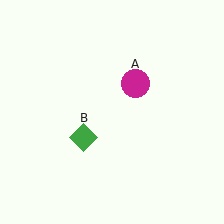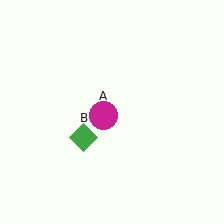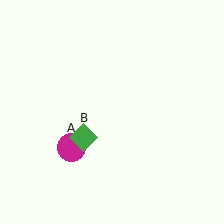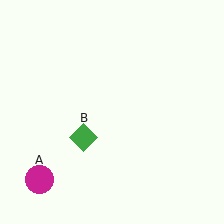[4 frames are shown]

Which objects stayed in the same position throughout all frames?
Green diamond (object B) remained stationary.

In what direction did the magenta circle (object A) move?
The magenta circle (object A) moved down and to the left.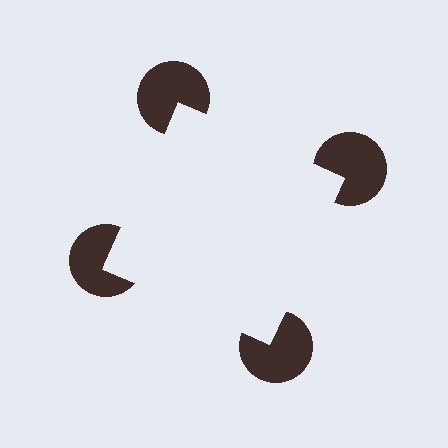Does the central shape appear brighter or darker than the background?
It typically appears slightly brighter than the background, even though no actual brightness change is drawn.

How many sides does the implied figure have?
4 sides.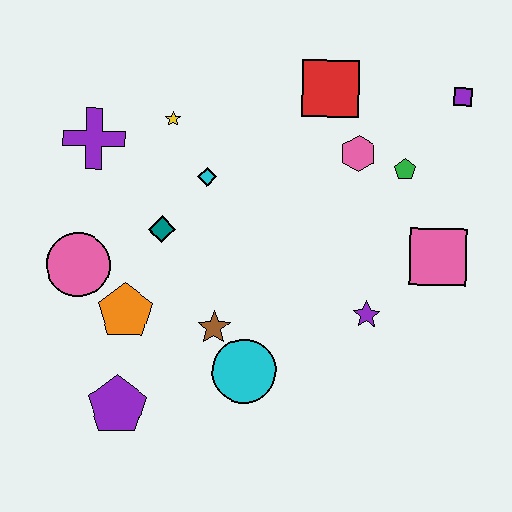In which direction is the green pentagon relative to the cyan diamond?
The green pentagon is to the right of the cyan diamond.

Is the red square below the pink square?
No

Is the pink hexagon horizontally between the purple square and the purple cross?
Yes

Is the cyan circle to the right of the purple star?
No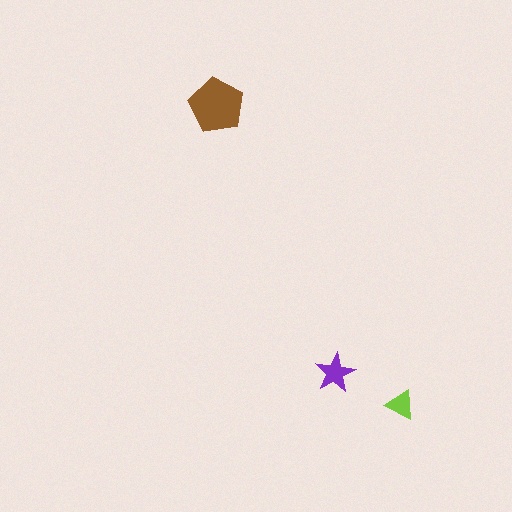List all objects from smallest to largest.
The lime triangle, the purple star, the brown pentagon.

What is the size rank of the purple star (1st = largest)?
2nd.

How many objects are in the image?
There are 3 objects in the image.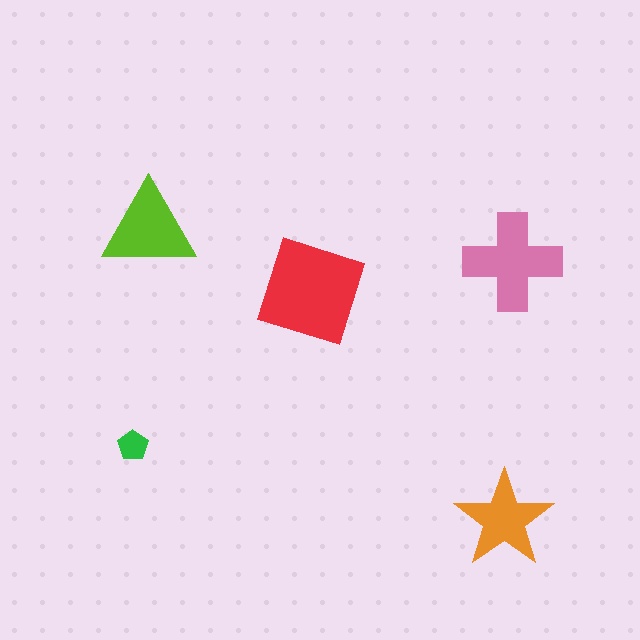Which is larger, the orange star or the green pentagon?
The orange star.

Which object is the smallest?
The green pentagon.